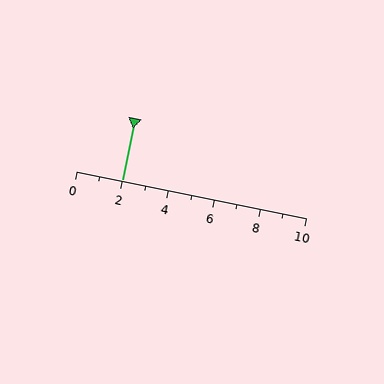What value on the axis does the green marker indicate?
The marker indicates approximately 2.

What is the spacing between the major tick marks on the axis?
The major ticks are spaced 2 apart.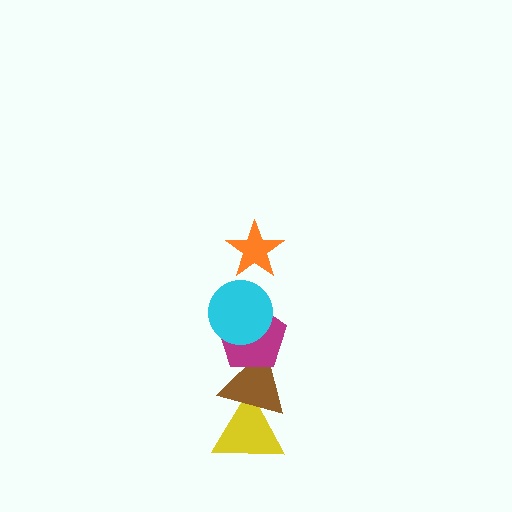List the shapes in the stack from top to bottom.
From top to bottom: the orange star, the cyan circle, the magenta pentagon, the brown triangle, the yellow triangle.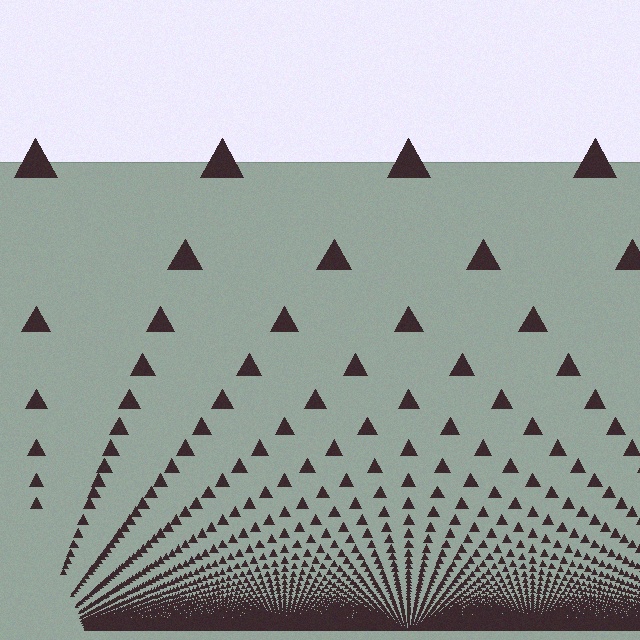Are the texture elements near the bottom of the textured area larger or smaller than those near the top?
Smaller. The gradient is inverted — elements near the bottom are smaller and denser.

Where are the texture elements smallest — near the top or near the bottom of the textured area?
Near the bottom.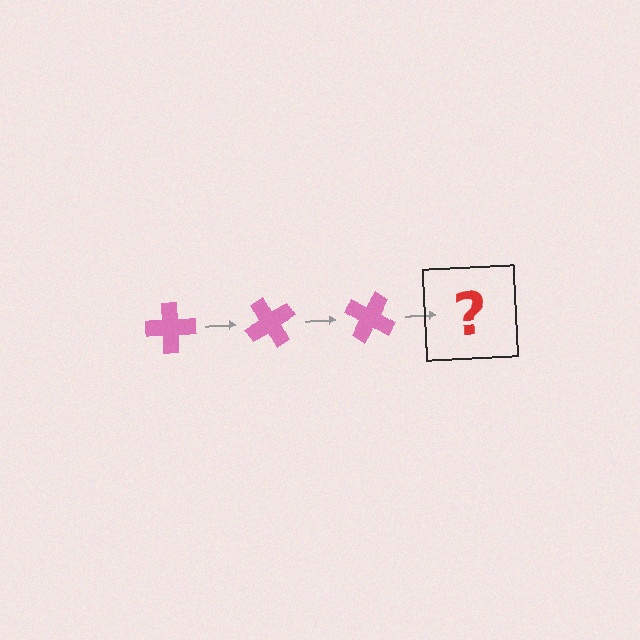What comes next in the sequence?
The next element should be a pink cross rotated 180 degrees.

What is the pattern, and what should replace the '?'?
The pattern is that the cross rotates 60 degrees each step. The '?' should be a pink cross rotated 180 degrees.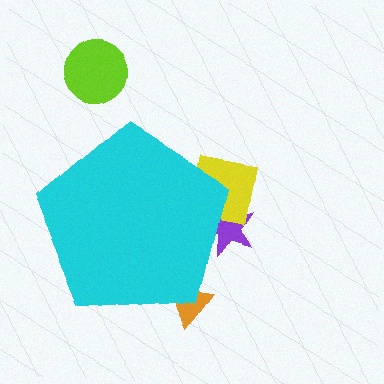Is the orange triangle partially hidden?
Yes, the orange triangle is partially hidden behind the cyan pentagon.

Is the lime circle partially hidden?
No, the lime circle is fully visible.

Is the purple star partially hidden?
Yes, the purple star is partially hidden behind the cyan pentagon.